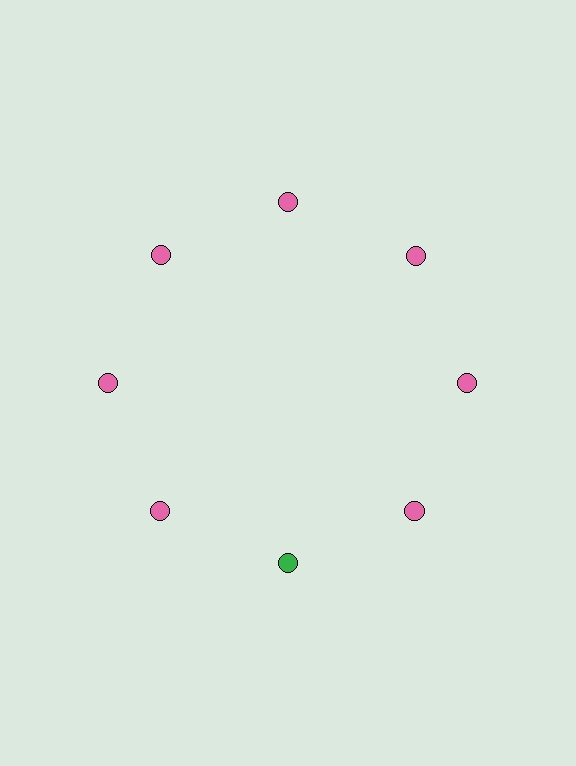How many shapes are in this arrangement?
There are 8 shapes arranged in a ring pattern.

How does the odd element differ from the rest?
It has a different color: green instead of pink.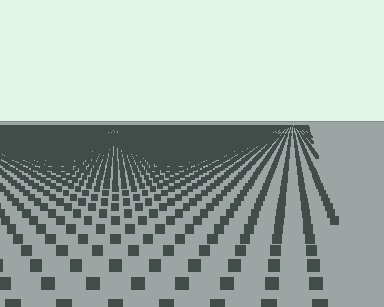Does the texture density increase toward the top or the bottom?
Density increases toward the top.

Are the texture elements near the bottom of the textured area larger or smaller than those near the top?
Larger. Near the bottom, elements are closer to the viewer and appear at a bigger on-screen size.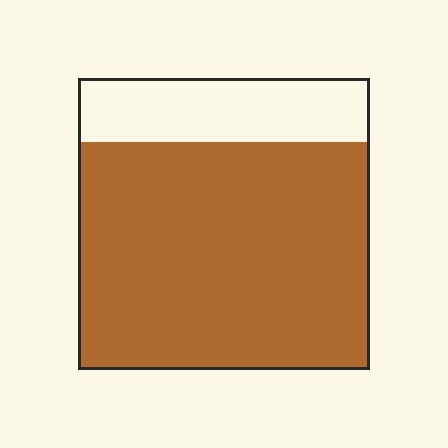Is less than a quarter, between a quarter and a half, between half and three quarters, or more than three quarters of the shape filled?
More than three quarters.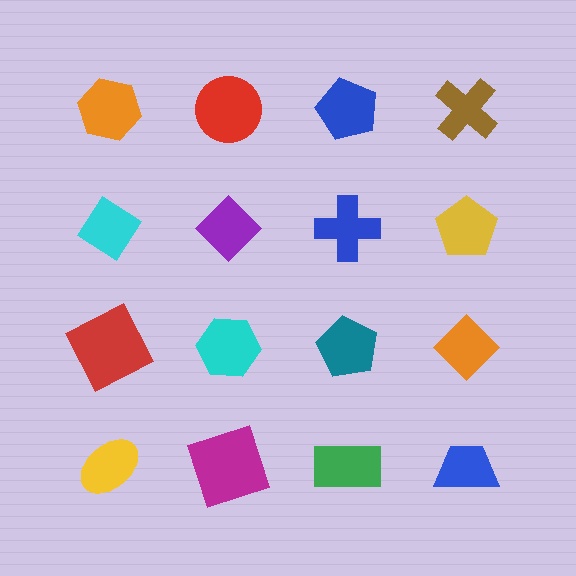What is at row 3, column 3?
A teal pentagon.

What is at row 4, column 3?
A green rectangle.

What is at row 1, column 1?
An orange hexagon.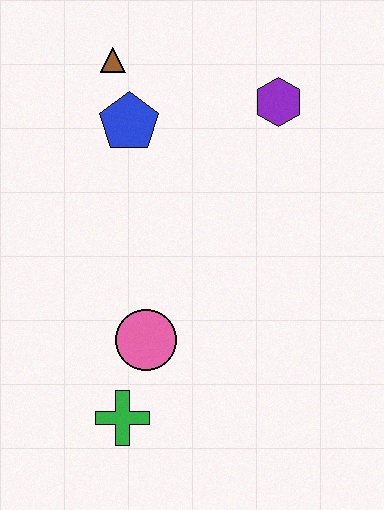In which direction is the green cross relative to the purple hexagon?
The green cross is below the purple hexagon.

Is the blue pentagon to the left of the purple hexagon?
Yes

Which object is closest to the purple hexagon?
The blue pentagon is closest to the purple hexagon.